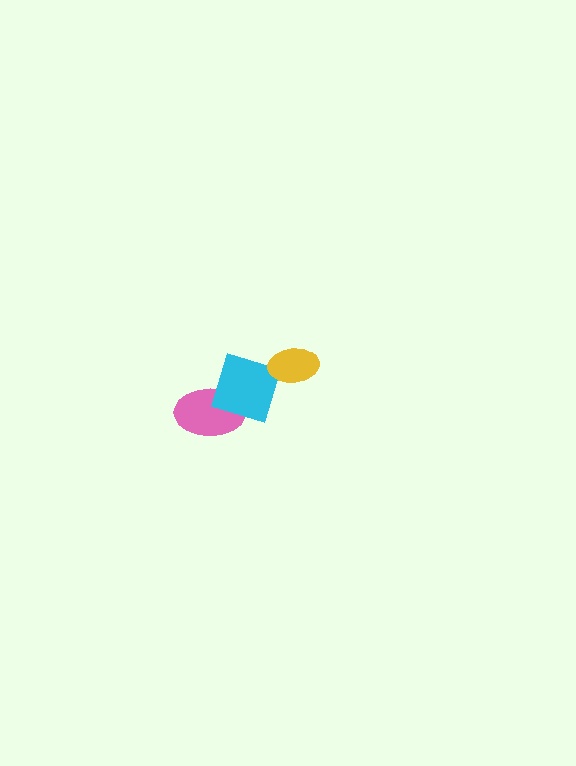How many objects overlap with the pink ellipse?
1 object overlaps with the pink ellipse.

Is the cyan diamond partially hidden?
Yes, it is partially covered by another shape.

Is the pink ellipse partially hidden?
Yes, it is partially covered by another shape.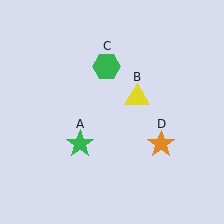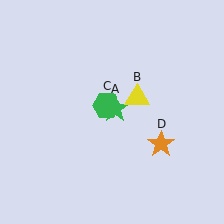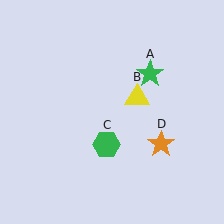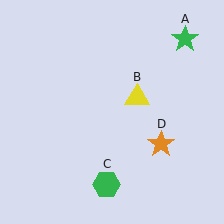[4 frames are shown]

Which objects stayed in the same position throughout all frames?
Yellow triangle (object B) and orange star (object D) remained stationary.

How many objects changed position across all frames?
2 objects changed position: green star (object A), green hexagon (object C).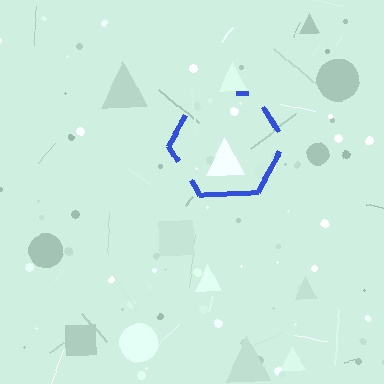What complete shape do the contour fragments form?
The contour fragments form a hexagon.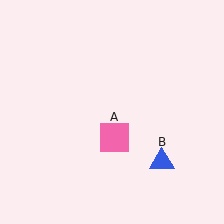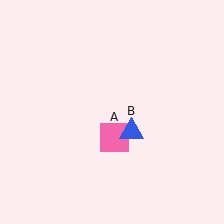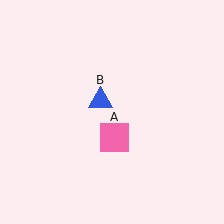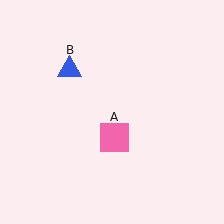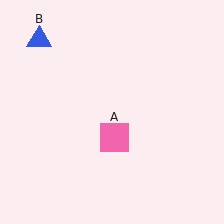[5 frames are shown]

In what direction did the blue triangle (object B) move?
The blue triangle (object B) moved up and to the left.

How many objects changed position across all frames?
1 object changed position: blue triangle (object B).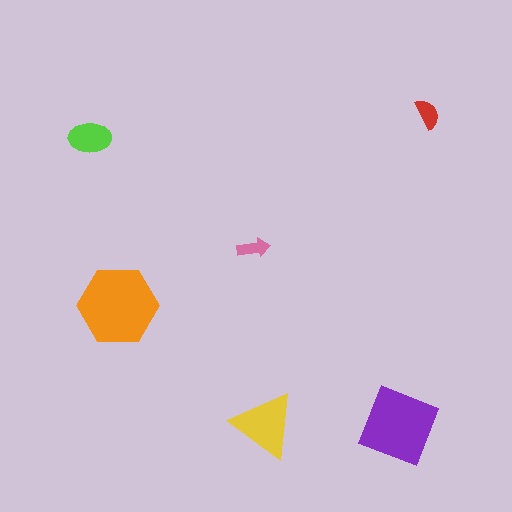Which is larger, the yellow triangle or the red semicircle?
The yellow triangle.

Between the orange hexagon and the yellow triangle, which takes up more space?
The orange hexagon.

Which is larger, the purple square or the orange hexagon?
The orange hexagon.